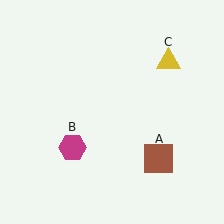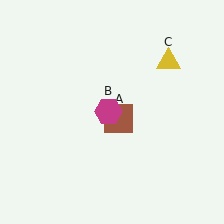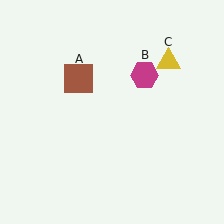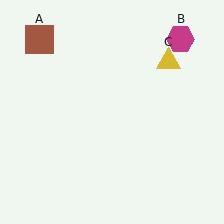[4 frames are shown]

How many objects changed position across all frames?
2 objects changed position: brown square (object A), magenta hexagon (object B).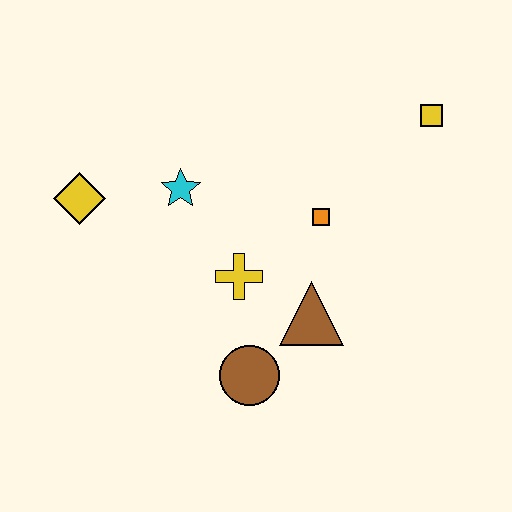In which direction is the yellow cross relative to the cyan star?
The yellow cross is below the cyan star.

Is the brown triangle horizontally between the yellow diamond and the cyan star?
No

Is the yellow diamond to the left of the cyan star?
Yes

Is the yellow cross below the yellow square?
Yes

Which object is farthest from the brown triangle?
The yellow diamond is farthest from the brown triangle.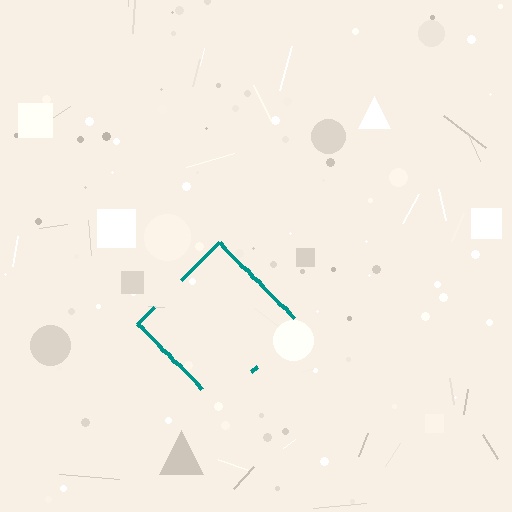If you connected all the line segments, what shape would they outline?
They would outline a diamond.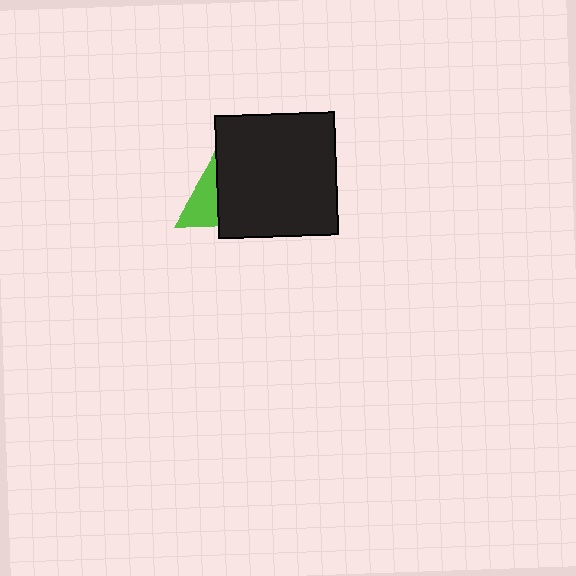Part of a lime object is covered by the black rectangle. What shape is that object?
It is a triangle.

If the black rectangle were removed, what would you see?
You would see the complete lime triangle.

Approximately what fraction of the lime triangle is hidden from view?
Roughly 59% of the lime triangle is hidden behind the black rectangle.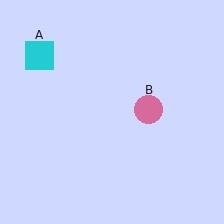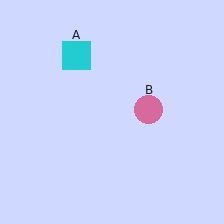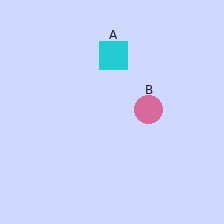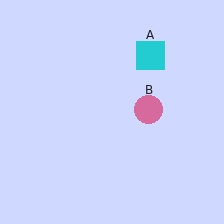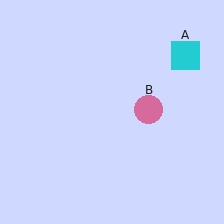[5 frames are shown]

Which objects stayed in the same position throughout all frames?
Pink circle (object B) remained stationary.